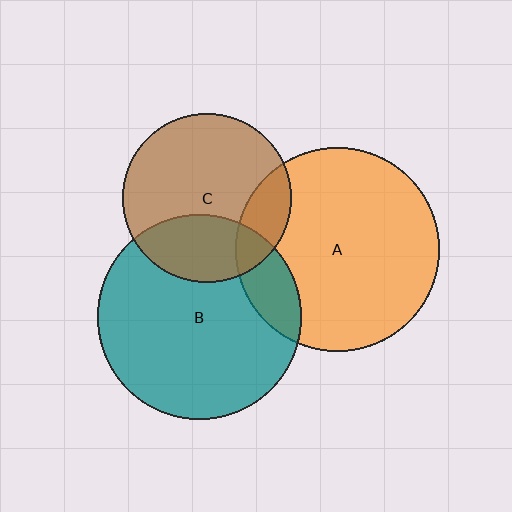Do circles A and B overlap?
Yes.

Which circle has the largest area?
Circle B (teal).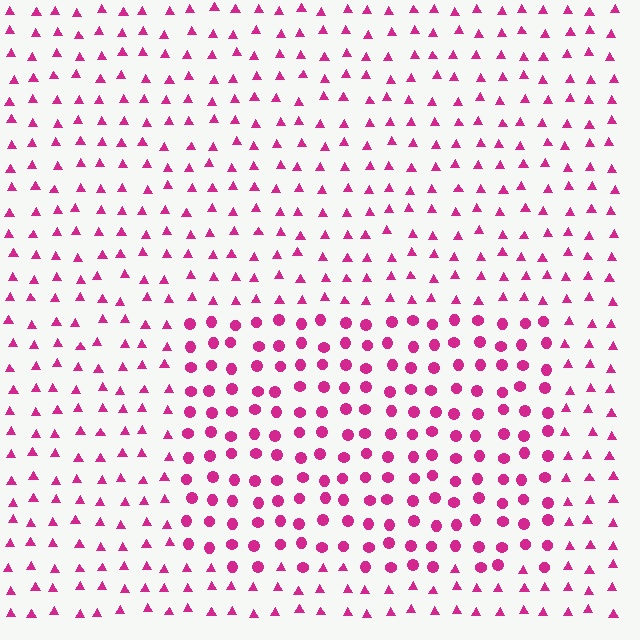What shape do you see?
I see a rectangle.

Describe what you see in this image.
The image is filled with small magenta elements arranged in a uniform grid. A rectangle-shaped region contains circles, while the surrounding area contains triangles. The boundary is defined purely by the change in element shape.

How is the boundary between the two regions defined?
The boundary is defined by a change in element shape: circles inside vs. triangles outside. All elements share the same color and spacing.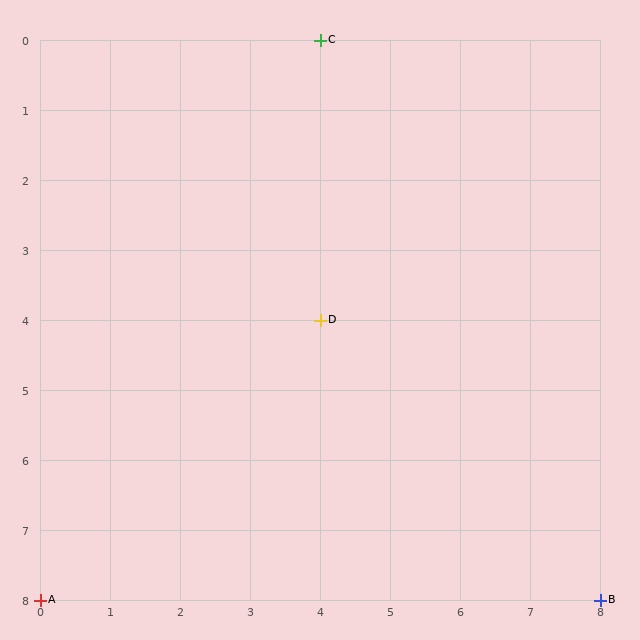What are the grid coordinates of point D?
Point D is at grid coordinates (4, 4).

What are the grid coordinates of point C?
Point C is at grid coordinates (4, 0).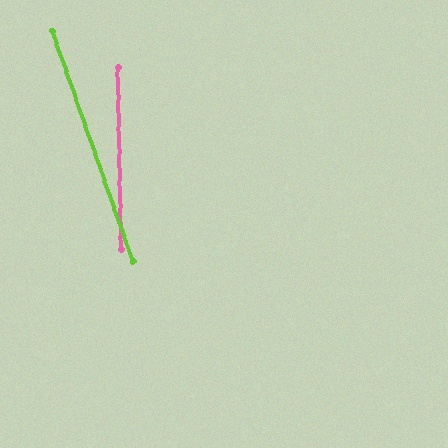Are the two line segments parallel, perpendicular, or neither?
Neither parallel nor perpendicular — they differ by about 18°.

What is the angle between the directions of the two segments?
Approximately 18 degrees.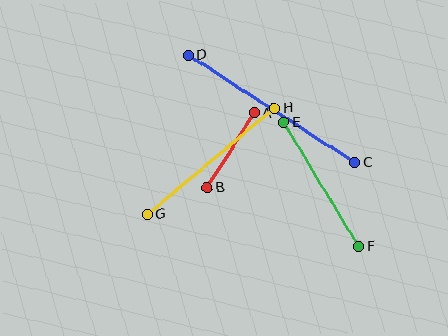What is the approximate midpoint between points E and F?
The midpoint is at approximately (321, 184) pixels.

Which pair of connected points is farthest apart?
Points C and D are farthest apart.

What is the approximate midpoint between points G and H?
The midpoint is at approximately (211, 161) pixels.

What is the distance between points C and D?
The distance is approximately 198 pixels.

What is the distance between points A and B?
The distance is approximately 88 pixels.